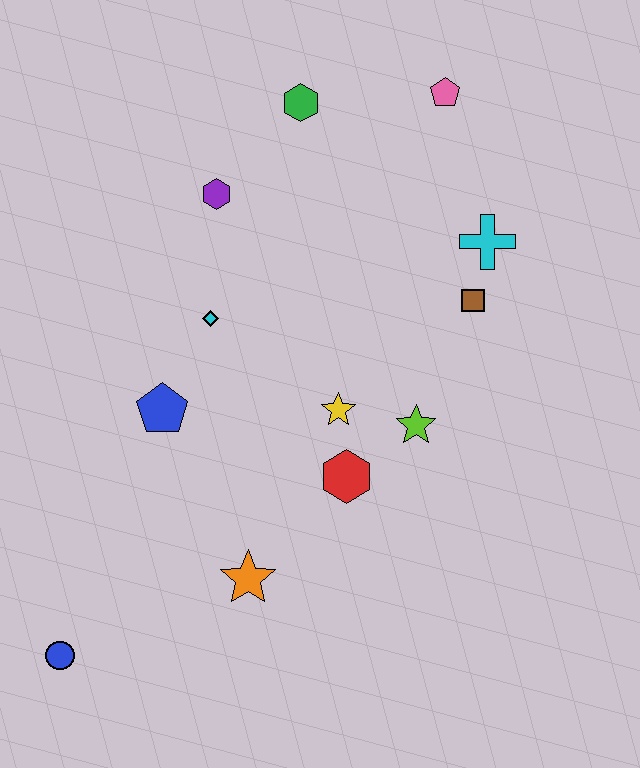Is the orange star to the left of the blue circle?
No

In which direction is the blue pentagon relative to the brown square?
The blue pentagon is to the left of the brown square.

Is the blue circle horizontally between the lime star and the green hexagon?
No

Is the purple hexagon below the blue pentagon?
No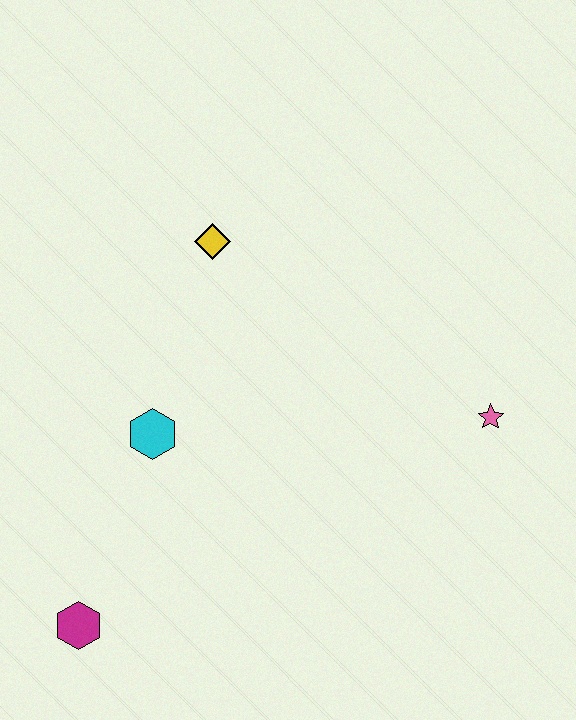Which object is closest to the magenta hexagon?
The cyan hexagon is closest to the magenta hexagon.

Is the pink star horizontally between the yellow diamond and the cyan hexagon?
No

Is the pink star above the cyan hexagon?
Yes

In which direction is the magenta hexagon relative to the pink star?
The magenta hexagon is to the left of the pink star.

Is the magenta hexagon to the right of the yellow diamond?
No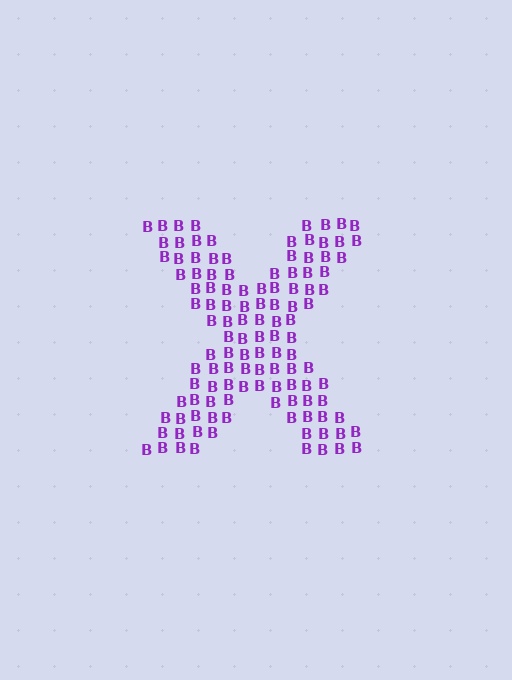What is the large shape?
The large shape is the letter X.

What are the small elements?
The small elements are letter B's.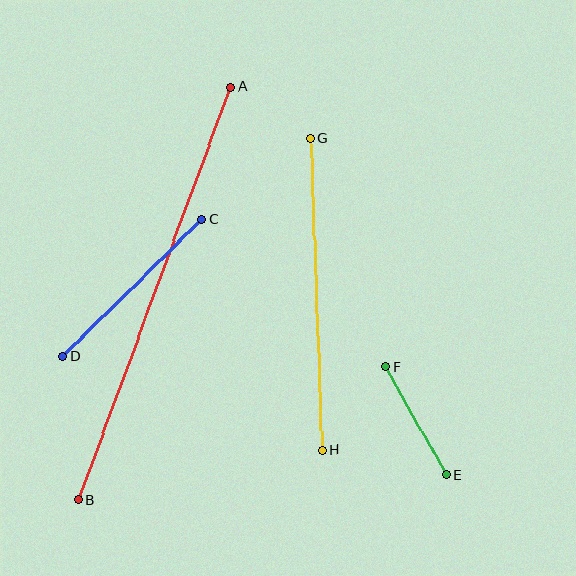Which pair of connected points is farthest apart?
Points A and B are farthest apart.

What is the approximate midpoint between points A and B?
The midpoint is at approximately (155, 293) pixels.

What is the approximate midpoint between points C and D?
The midpoint is at approximately (132, 288) pixels.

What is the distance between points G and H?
The distance is approximately 312 pixels.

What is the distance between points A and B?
The distance is approximately 440 pixels.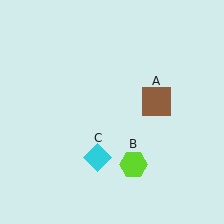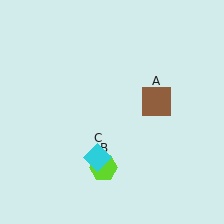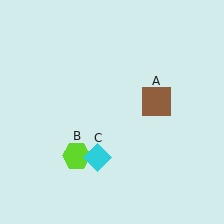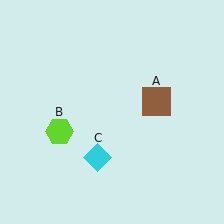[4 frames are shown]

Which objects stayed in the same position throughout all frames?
Brown square (object A) and cyan diamond (object C) remained stationary.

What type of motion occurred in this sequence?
The lime hexagon (object B) rotated clockwise around the center of the scene.